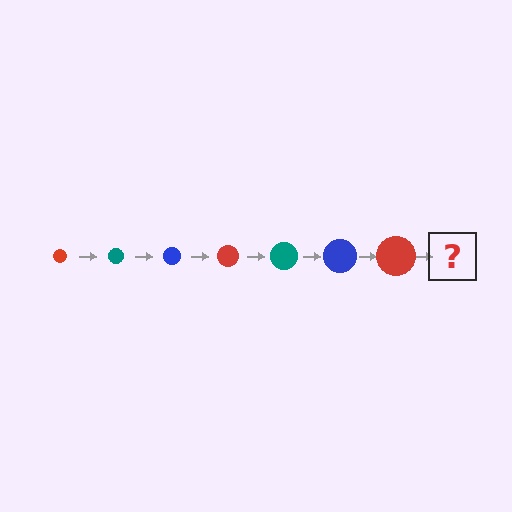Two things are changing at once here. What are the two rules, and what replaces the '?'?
The two rules are that the circle grows larger each step and the color cycles through red, teal, and blue. The '?' should be a teal circle, larger than the previous one.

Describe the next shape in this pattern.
It should be a teal circle, larger than the previous one.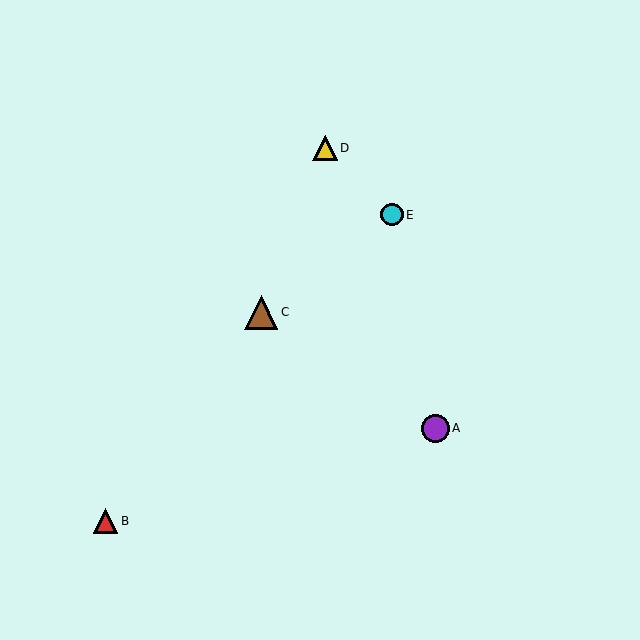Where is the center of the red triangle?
The center of the red triangle is at (106, 521).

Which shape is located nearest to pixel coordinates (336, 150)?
The yellow triangle (labeled D) at (325, 148) is nearest to that location.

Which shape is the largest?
The brown triangle (labeled C) is the largest.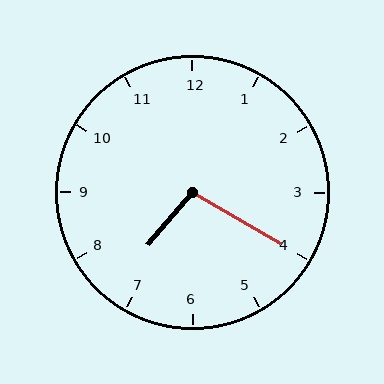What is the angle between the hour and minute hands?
Approximately 100 degrees.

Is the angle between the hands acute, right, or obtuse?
It is obtuse.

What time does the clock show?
7:20.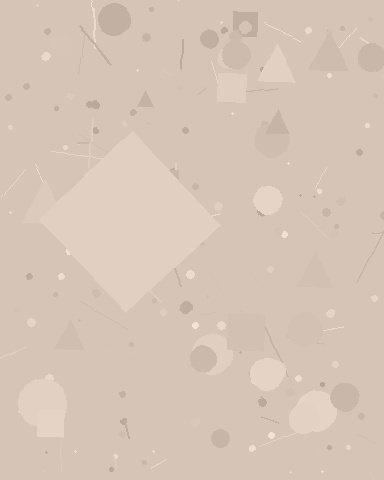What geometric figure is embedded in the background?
A diamond is embedded in the background.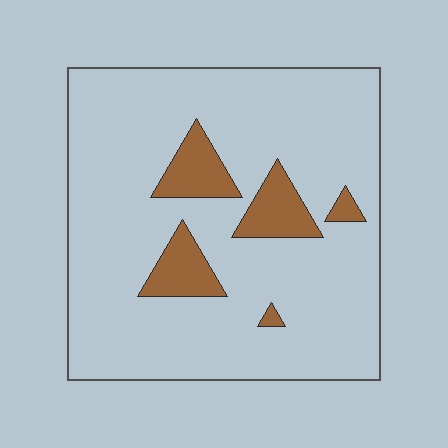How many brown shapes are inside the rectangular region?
5.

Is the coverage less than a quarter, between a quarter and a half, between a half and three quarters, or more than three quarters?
Less than a quarter.